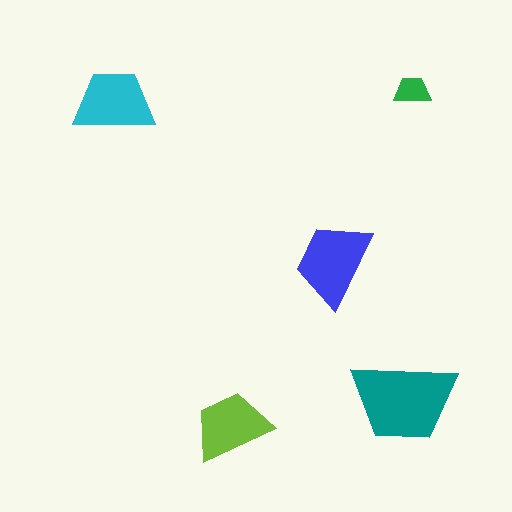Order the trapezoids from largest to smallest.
the teal one, the blue one, the cyan one, the lime one, the green one.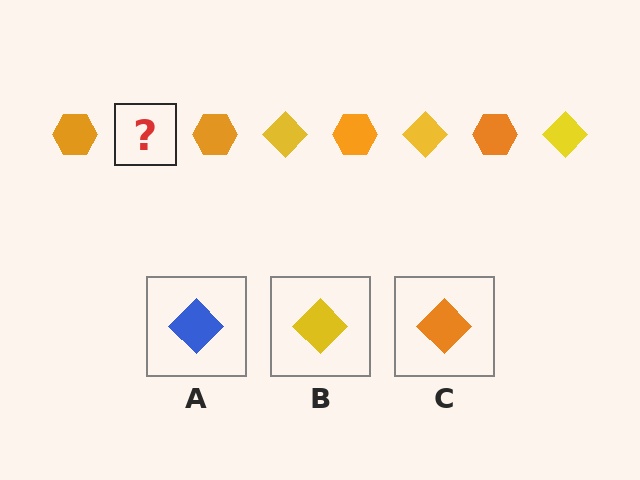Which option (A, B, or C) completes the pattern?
B.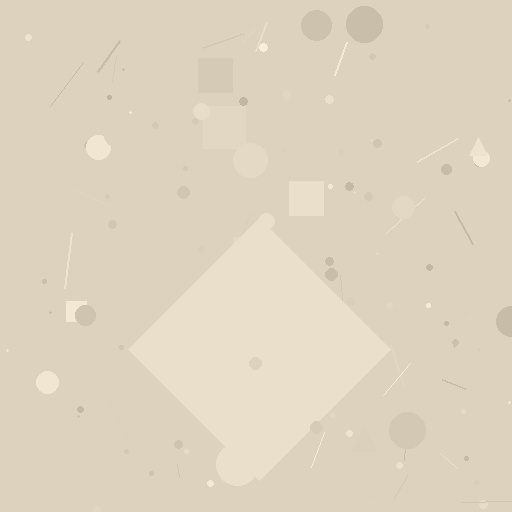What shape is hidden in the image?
A diamond is hidden in the image.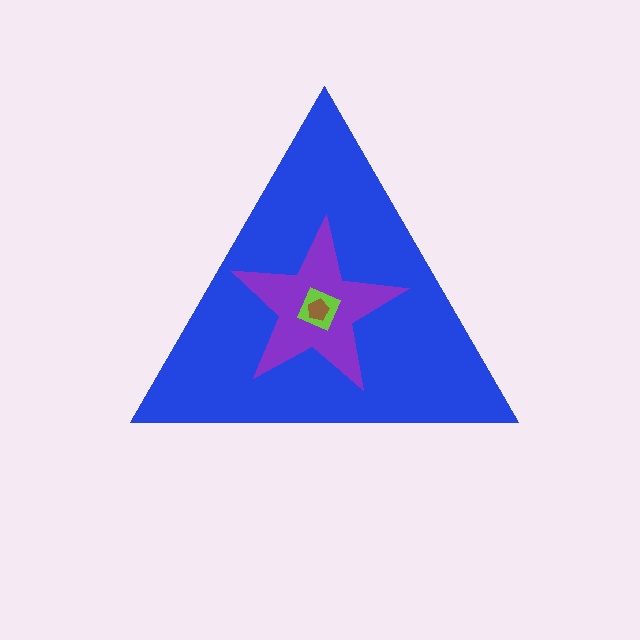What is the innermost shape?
The brown pentagon.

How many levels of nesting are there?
4.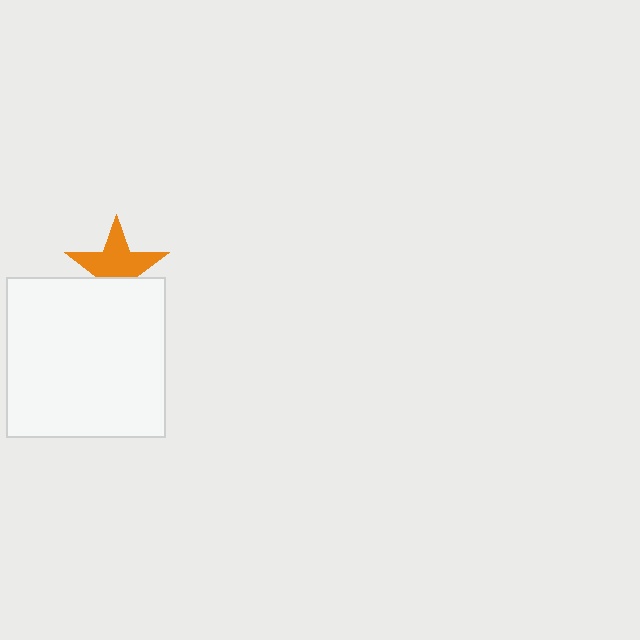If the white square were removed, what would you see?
You would see the complete orange star.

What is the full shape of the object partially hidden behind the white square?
The partially hidden object is an orange star.